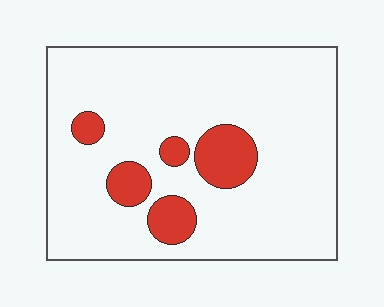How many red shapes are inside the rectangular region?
5.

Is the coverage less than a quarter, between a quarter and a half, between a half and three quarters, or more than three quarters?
Less than a quarter.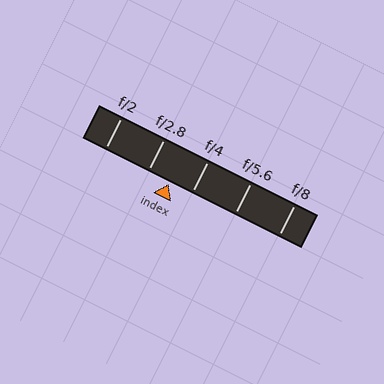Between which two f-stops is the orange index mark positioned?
The index mark is between f/2.8 and f/4.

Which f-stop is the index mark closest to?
The index mark is closest to f/4.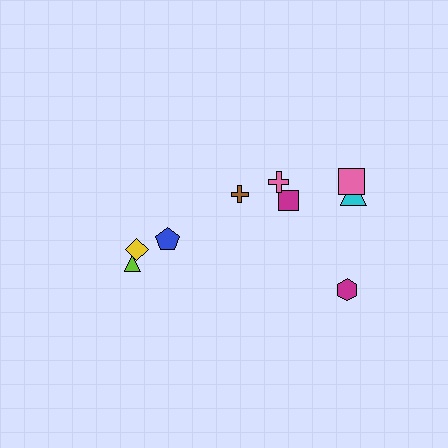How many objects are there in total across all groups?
There are 9 objects.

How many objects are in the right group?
There are 6 objects.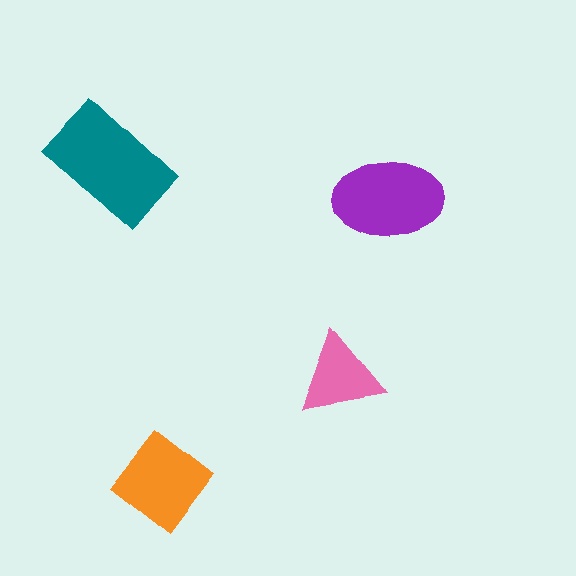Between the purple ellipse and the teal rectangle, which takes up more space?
The teal rectangle.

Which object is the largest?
The teal rectangle.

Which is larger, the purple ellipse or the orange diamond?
The purple ellipse.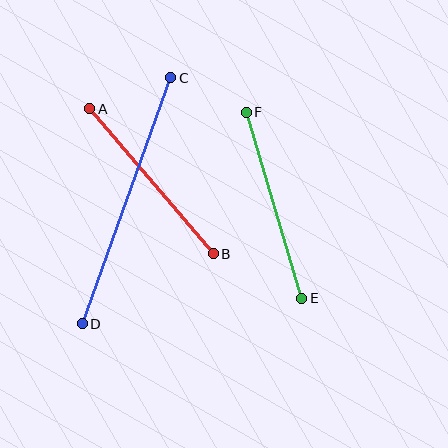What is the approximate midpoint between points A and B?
The midpoint is at approximately (152, 181) pixels.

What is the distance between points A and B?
The distance is approximately 190 pixels.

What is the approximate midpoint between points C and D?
The midpoint is at approximately (127, 201) pixels.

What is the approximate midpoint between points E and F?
The midpoint is at approximately (274, 205) pixels.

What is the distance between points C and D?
The distance is approximately 261 pixels.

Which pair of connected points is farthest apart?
Points C and D are farthest apart.